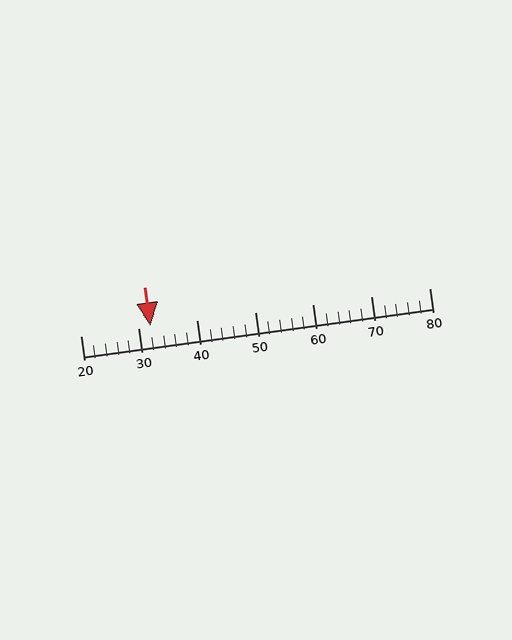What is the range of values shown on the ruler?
The ruler shows values from 20 to 80.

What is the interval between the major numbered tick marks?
The major tick marks are spaced 10 units apart.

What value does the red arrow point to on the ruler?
The red arrow points to approximately 32.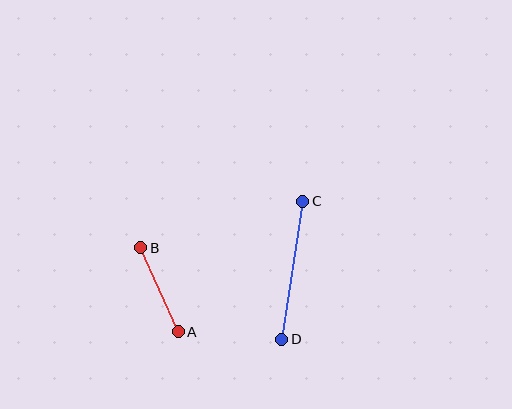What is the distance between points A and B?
The distance is approximately 92 pixels.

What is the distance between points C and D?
The distance is approximately 139 pixels.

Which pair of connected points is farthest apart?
Points C and D are farthest apart.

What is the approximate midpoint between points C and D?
The midpoint is at approximately (292, 270) pixels.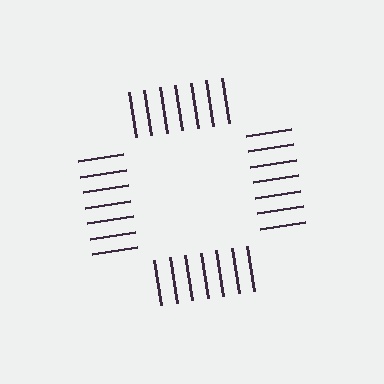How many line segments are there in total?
28 — 7 along each of the 4 edges.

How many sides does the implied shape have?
4 sides — the line-ends trace a square.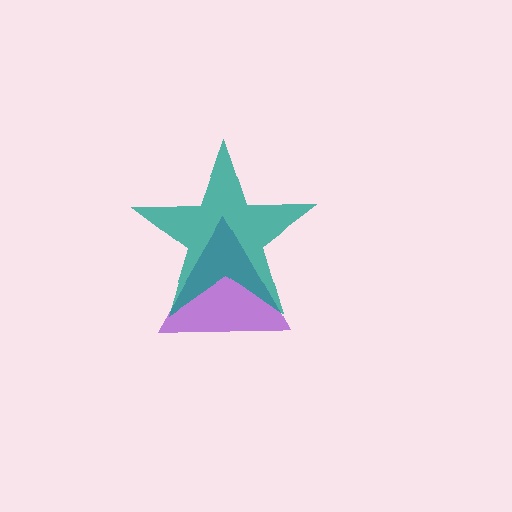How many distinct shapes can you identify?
There are 2 distinct shapes: a purple triangle, a teal star.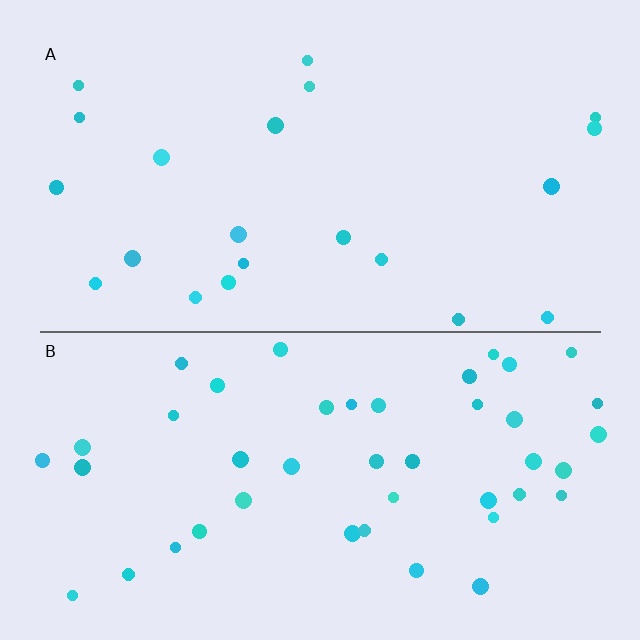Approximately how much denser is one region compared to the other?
Approximately 2.1× — region B over region A.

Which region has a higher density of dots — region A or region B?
B (the bottom).